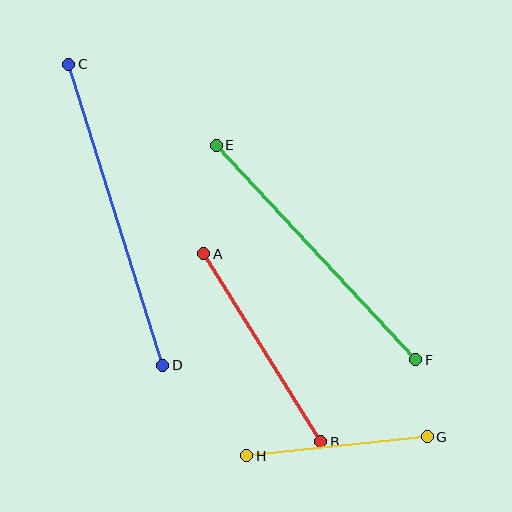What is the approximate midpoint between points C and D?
The midpoint is at approximately (116, 215) pixels.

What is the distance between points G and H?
The distance is approximately 182 pixels.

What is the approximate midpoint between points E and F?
The midpoint is at approximately (316, 252) pixels.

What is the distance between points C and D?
The distance is approximately 315 pixels.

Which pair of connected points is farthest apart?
Points C and D are farthest apart.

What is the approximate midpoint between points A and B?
The midpoint is at approximately (262, 348) pixels.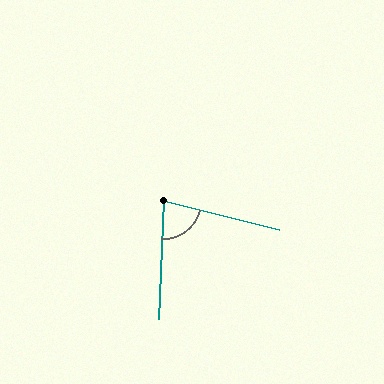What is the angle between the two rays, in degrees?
Approximately 79 degrees.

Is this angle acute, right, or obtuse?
It is acute.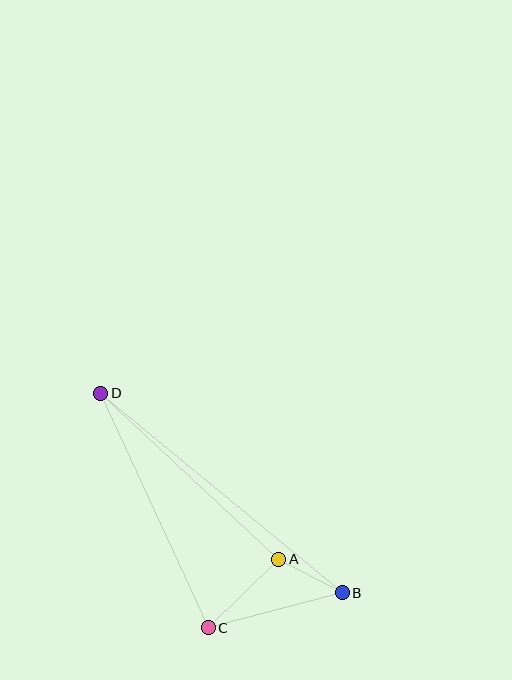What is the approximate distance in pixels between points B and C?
The distance between B and C is approximately 138 pixels.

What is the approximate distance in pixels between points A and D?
The distance between A and D is approximately 244 pixels.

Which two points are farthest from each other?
Points B and D are farthest from each other.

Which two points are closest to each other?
Points A and B are closest to each other.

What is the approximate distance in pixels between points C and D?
The distance between C and D is approximately 258 pixels.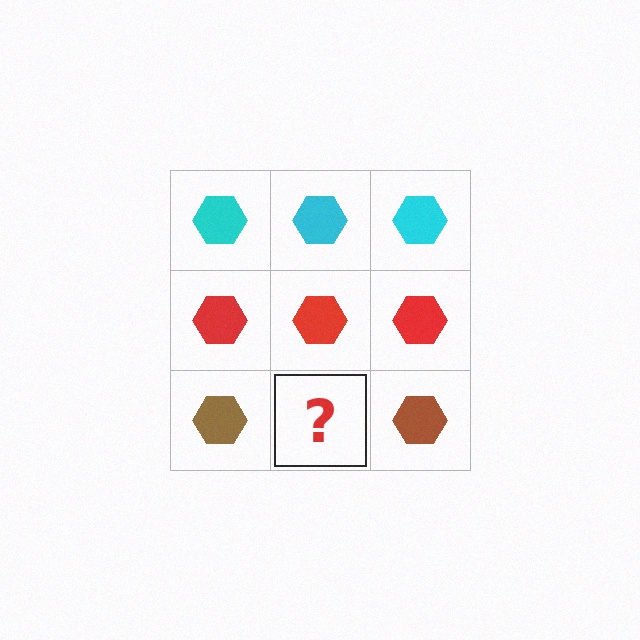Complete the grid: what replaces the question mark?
The question mark should be replaced with a brown hexagon.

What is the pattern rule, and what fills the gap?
The rule is that each row has a consistent color. The gap should be filled with a brown hexagon.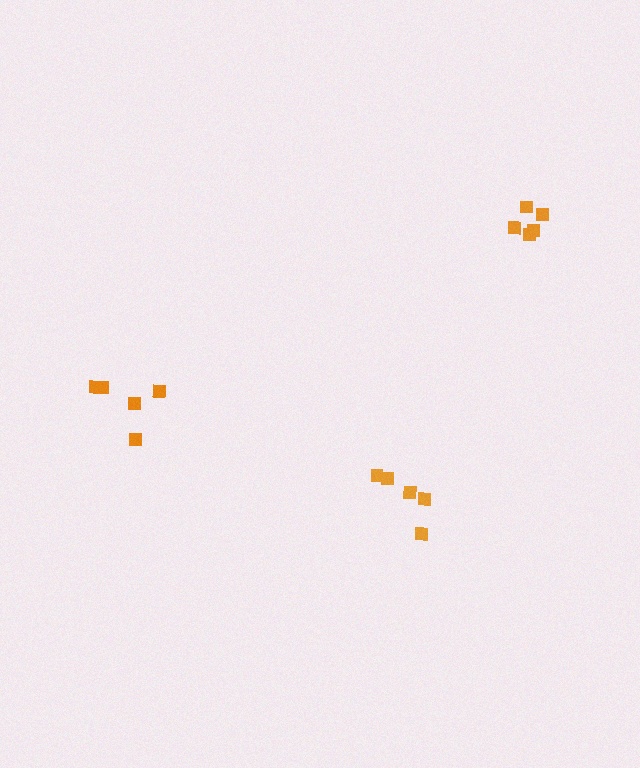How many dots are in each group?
Group 1: 5 dots, Group 2: 5 dots, Group 3: 5 dots (15 total).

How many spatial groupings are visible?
There are 3 spatial groupings.